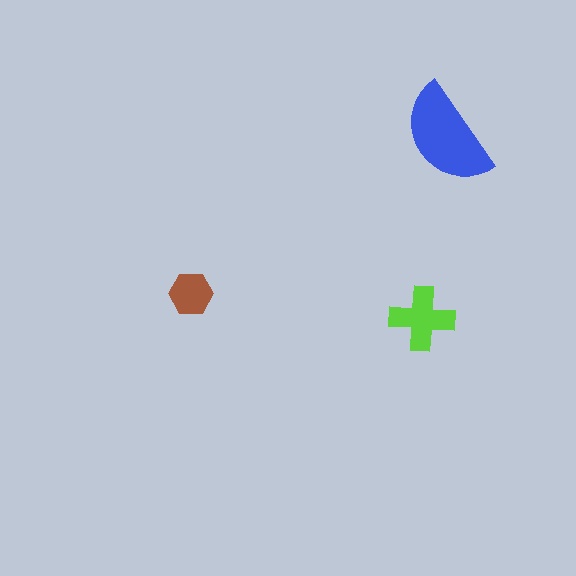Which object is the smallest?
The brown hexagon.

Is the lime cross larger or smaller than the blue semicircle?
Smaller.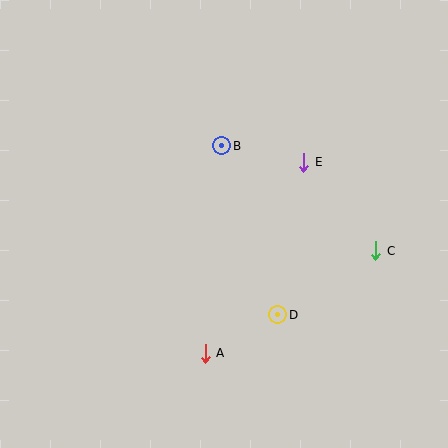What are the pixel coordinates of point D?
Point D is at (278, 315).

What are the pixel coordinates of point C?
Point C is at (376, 251).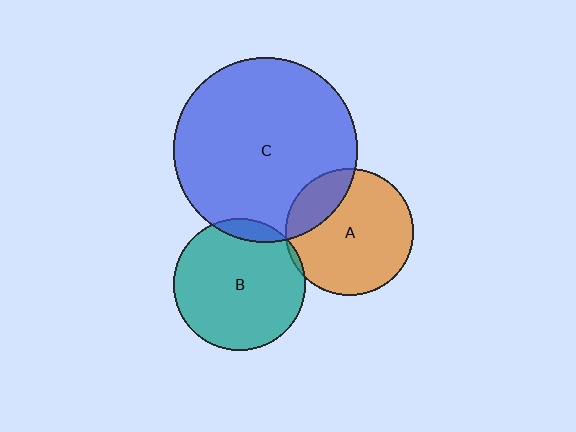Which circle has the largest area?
Circle C (blue).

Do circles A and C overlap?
Yes.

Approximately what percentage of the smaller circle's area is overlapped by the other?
Approximately 20%.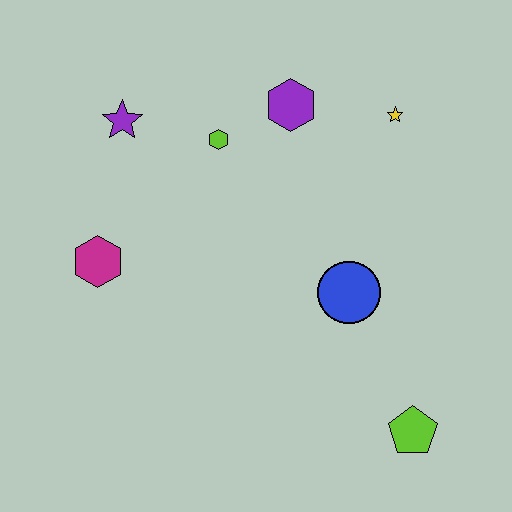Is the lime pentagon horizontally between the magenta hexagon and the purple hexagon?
No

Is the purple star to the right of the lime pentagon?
No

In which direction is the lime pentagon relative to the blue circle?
The lime pentagon is below the blue circle.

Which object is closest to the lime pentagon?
The blue circle is closest to the lime pentagon.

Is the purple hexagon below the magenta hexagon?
No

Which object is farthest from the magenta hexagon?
The lime pentagon is farthest from the magenta hexagon.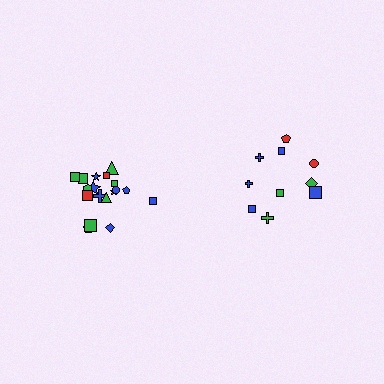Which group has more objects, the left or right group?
The left group.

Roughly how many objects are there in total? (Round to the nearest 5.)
Roughly 30 objects in total.